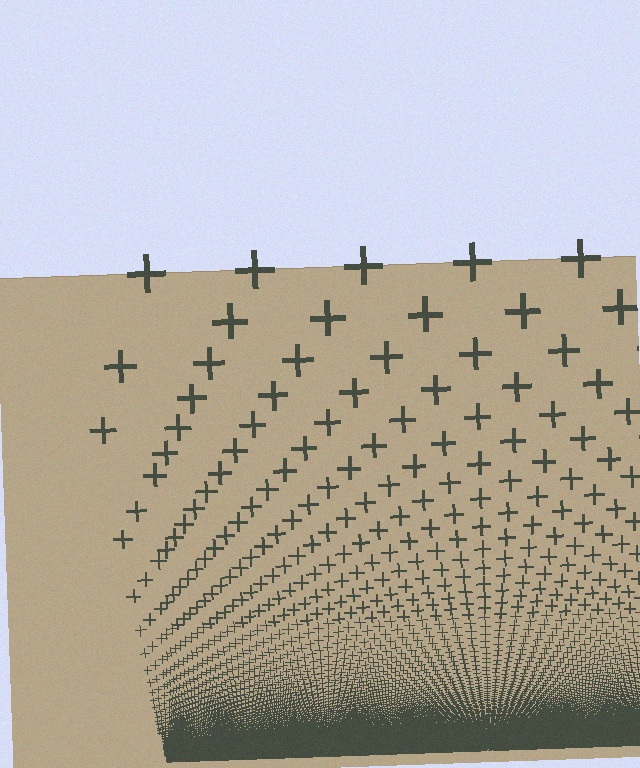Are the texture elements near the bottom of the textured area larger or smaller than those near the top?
Smaller. The gradient is inverted — elements near the bottom are smaller and denser.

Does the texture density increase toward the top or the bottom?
Density increases toward the bottom.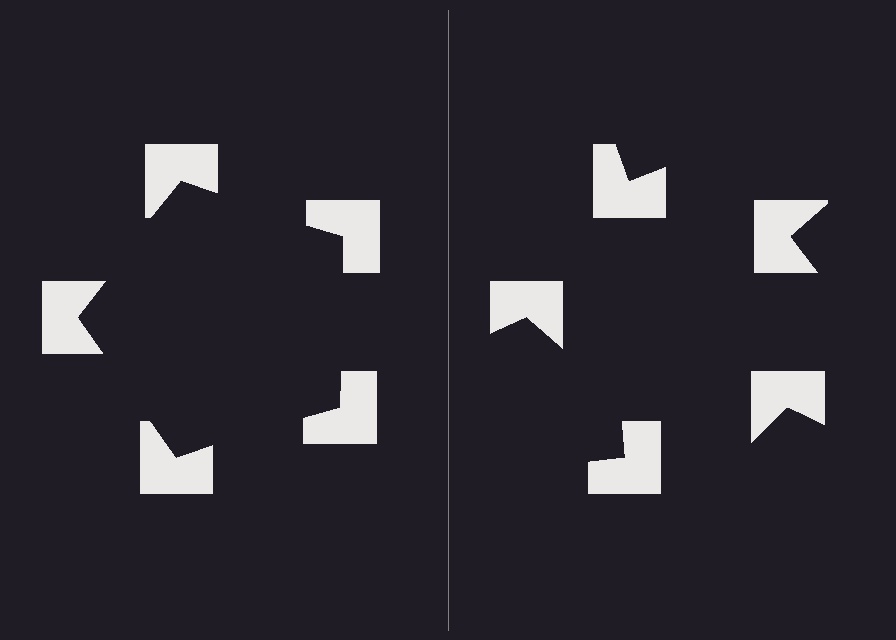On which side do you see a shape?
An illusory pentagon appears on the left side. On the right side the wedge cuts are rotated, so no coherent shape forms.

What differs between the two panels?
The notched squares are positioned identically on both sides; only the wedge orientations differ. On the left they align to a pentagon; on the right they are misaligned.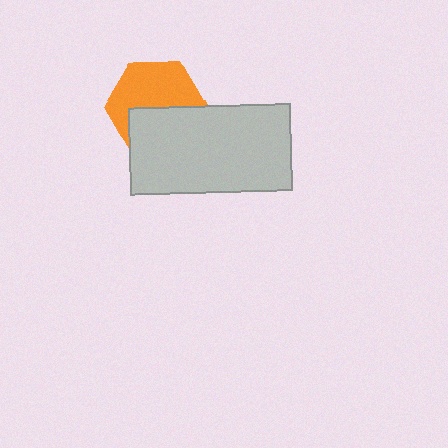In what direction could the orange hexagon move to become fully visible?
The orange hexagon could move up. That would shift it out from behind the light gray rectangle entirely.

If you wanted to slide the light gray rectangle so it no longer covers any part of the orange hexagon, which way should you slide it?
Slide it down — that is the most direct way to separate the two shapes.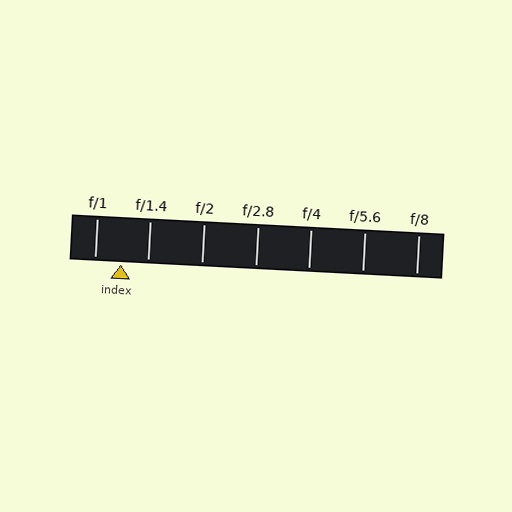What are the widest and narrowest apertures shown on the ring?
The widest aperture shown is f/1 and the narrowest is f/8.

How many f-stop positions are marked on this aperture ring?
There are 7 f-stop positions marked.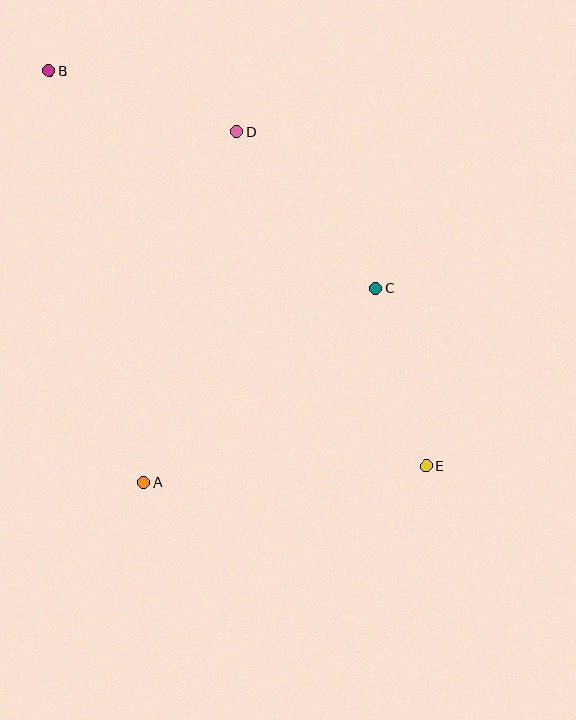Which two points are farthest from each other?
Points B and E are farthest from each other.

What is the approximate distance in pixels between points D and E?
The distance between D and E is approximately 384 pixels.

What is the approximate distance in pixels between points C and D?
The distance between C and D is approximately 209 pixels.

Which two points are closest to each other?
Points C and E are closest to each other.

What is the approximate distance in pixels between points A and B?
The distance between A and B is approximately 423 pixels.